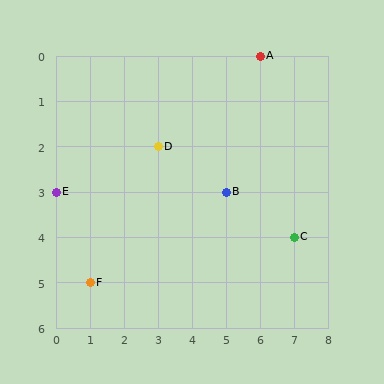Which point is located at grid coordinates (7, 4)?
Point C is at (7, 4).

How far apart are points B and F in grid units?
Points B and F are 4 columns and 2 rows apart (about 4.5 grid units diagonally).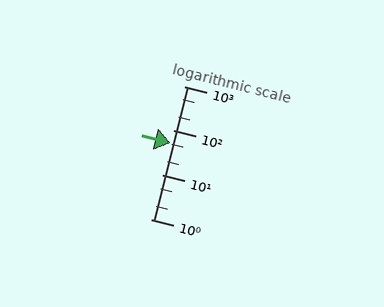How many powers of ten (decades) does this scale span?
The scale spans 3 decades, from 1 to 1000.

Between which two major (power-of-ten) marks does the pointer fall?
The pointer is between 10 and 100.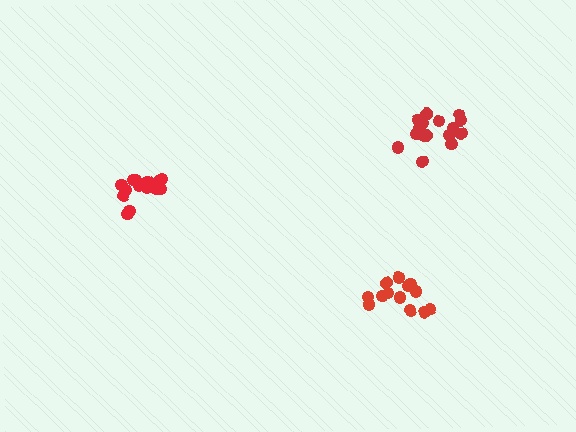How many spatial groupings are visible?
There are 3 spatial groupings.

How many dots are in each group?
Group 1: 16 dots, Group 2: 15 dots, Group 3: 13 dots (44 total).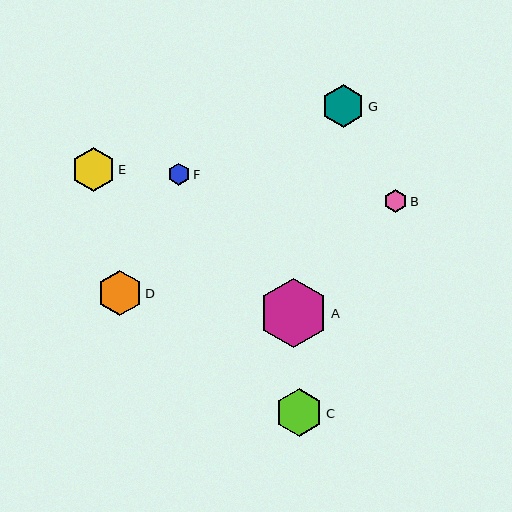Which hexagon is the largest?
Hexagon A is the largest with a size of approximately 69 pixels.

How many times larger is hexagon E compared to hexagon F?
Hexagon E is approximately 2.0 times the size of hexagon F.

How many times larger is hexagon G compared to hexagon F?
Hexagon G is approximately 2.0 times the size of hexagon F.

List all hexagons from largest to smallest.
From largest to smallest: A, C, D, E, G, B, F.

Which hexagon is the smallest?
Hexagon F is the smallest with a size of approximately 22 pixels.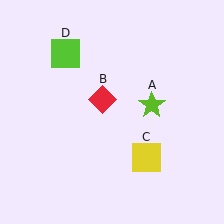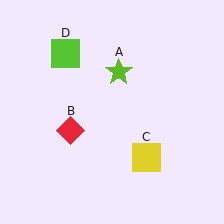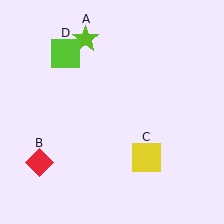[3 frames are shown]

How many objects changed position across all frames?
2 objects changed position: lime star (object A), red diamond (object B).